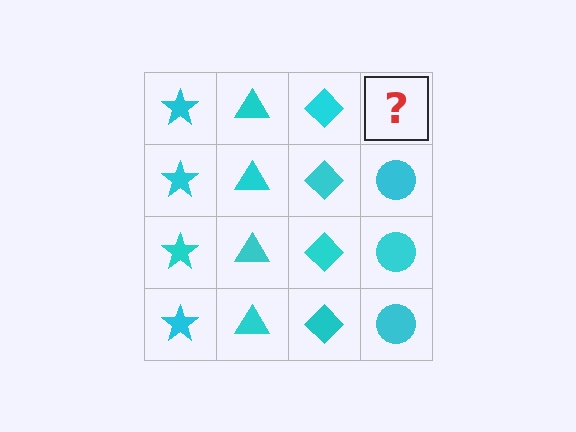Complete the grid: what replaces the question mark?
The question mark should be replaced with a cyan circle.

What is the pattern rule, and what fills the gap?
The rule is that each column has a consistent shape. The gap should be filled with a cyan circle.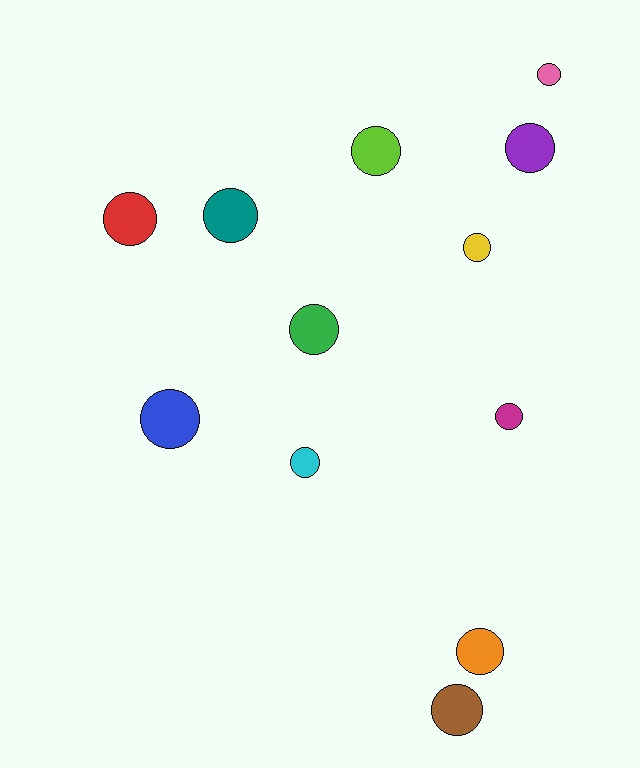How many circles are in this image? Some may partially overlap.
There are 12 circles.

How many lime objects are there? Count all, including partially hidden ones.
There is 1 lime object.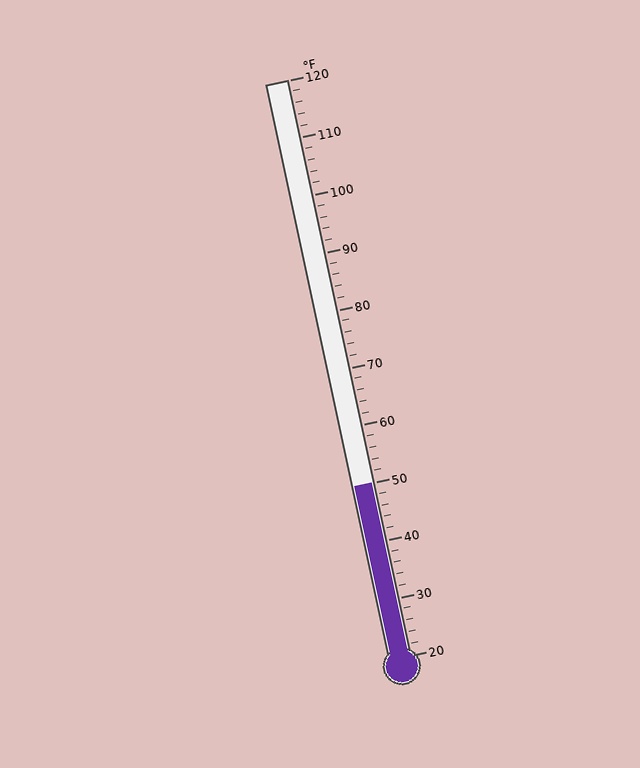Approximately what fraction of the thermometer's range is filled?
The thermometer is filled to approximately 30% of its range.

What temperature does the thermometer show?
The thermometer shows approximately 50°F.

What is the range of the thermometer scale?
The thermometer scale ranges from 20°F to 120°F.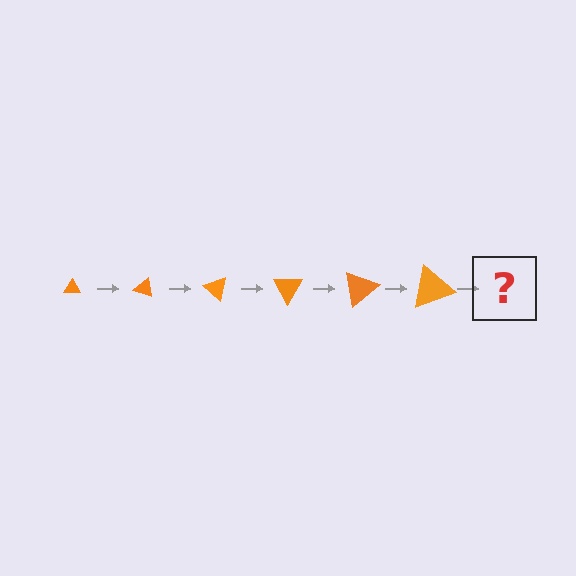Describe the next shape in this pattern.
It should be a triangle, larger than the previous one and rotated 120 degrees from the start.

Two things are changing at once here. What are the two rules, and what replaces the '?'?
The two rules are that the triangle grows larger each step and it rotates 20 degrees each step. The '?' should be a triangle, larger than the previous one and rotated 120 degrees from the start.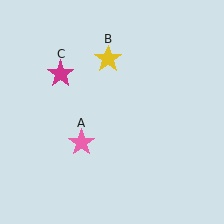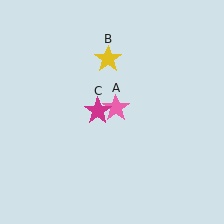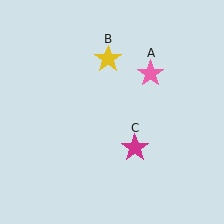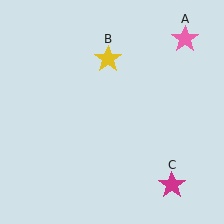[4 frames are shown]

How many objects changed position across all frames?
2 objects changed position: pink star (object A), magenta star (object C).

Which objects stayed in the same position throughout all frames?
Yellow star (object B) remained stationary.